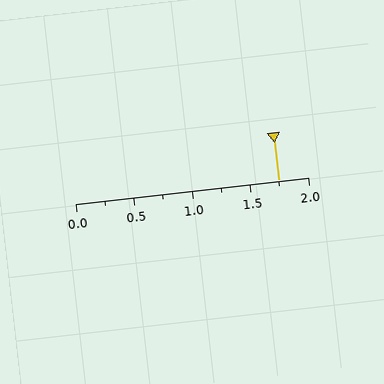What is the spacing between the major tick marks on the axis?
The major ticks are spaced 0.5 apart.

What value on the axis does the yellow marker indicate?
The marker indicates approximately 1.75.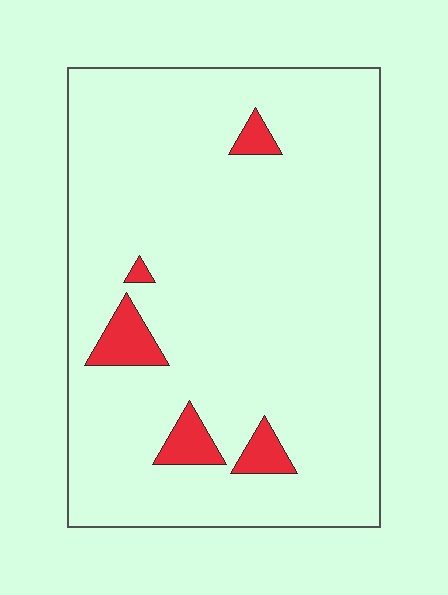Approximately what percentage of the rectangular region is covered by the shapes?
Approximately 5%.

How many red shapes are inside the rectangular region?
5.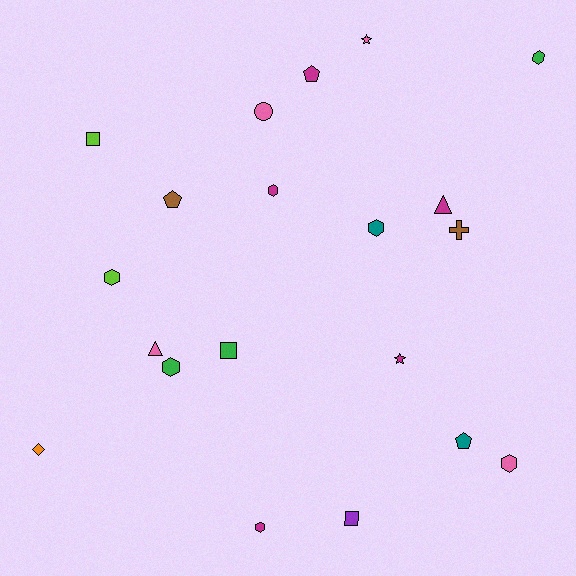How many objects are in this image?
There are 20 objects.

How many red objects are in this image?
There are no red objects.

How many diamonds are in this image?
There is 1 diamond.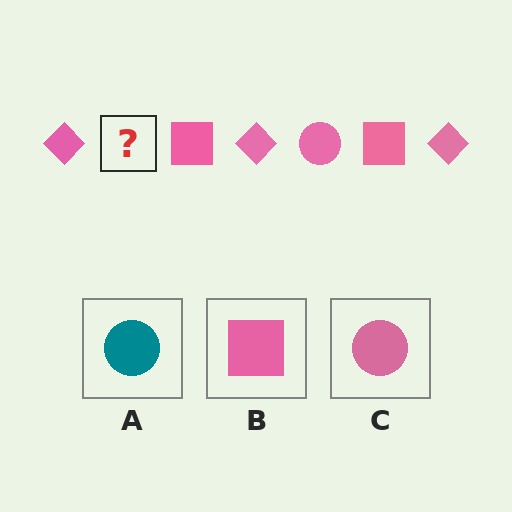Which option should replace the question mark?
Option C.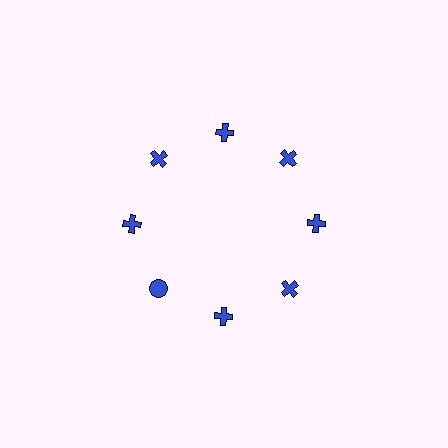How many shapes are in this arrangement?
There are 8 shapes arranged in a ring pattern.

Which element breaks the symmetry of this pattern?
The blue circle at roughly the 8 o'clock position breaks the symmetry. All other shapes are blue crosses.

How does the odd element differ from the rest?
It has a different shape: circle instead of cross.